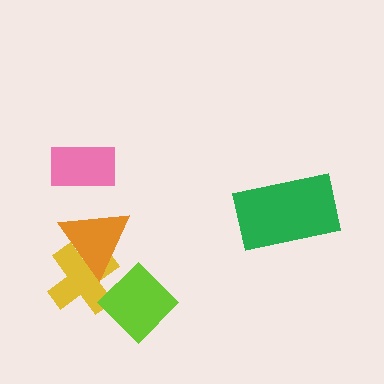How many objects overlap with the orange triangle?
1 object overlaps with the orange triangle.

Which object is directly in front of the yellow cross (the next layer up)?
The lime diamond is directly in front of the yellow cross.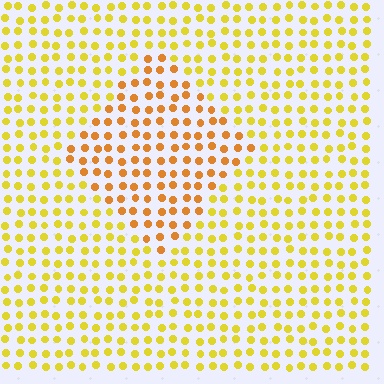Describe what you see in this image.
The image is filled with small yellow elements in a uniform arrangement. A diamond-shaped region is visible where the elements are tinted to a slightly different hue, forming a subtle color boundary.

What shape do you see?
I see a diamond.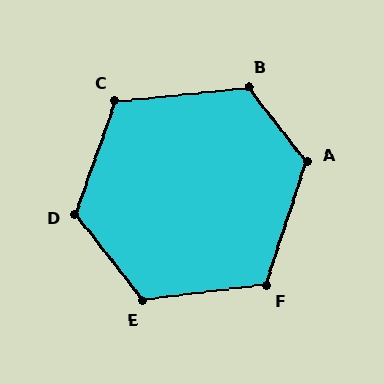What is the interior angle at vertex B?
Approximately 122 degrees (obtuse).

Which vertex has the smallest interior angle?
C, at approximately 115 degrees.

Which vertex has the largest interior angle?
A, at approximately 124 degrees.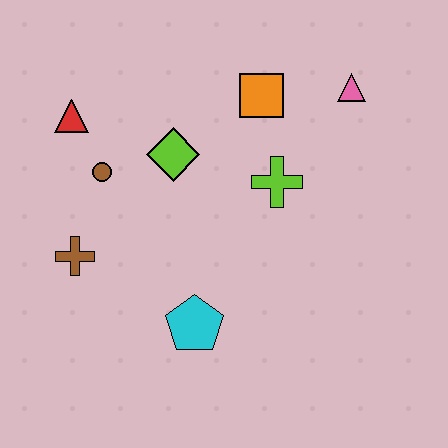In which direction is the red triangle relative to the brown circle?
The red triangle is above the brown circle.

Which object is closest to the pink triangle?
The orange square is closest to the pink triangle.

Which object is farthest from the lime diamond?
The pink triangle is farthest from the lime diamond.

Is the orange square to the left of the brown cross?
No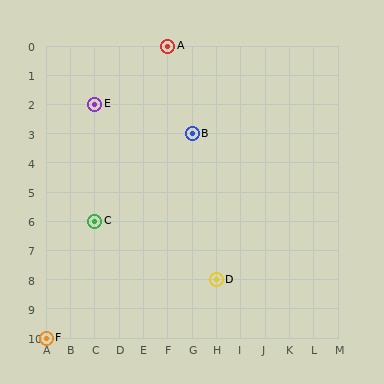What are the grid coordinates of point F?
Point F is at grid coordinates (A, 10).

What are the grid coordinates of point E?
Point E is at grid coordinates (C, 2).